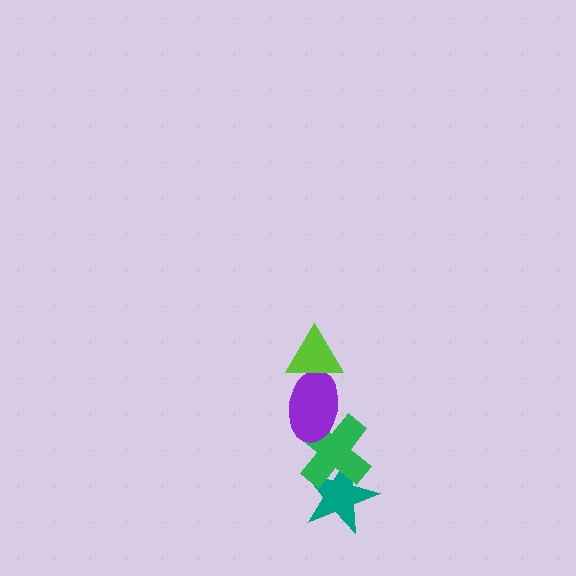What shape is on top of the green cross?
The purple ellipse is on top of the green cross.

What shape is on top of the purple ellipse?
The lime triangle is on top of the purple ellipse.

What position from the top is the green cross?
The green cross is 3rd from the top.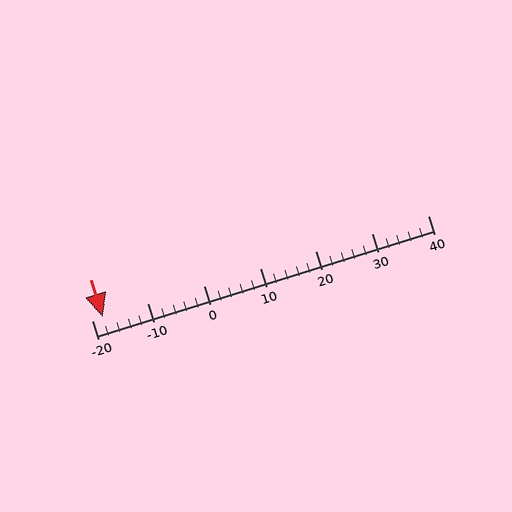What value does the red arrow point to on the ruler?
The red arrow points to approximately -18.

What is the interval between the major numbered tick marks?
The major tick marks are spaced 10 units apart.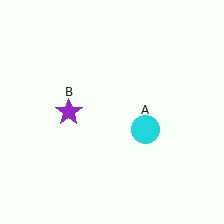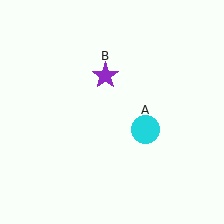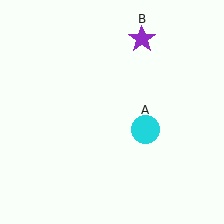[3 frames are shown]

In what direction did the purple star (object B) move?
The purple star (object B) moved up and to the right.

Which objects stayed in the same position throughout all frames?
Cyan circle (object A) remained stationary.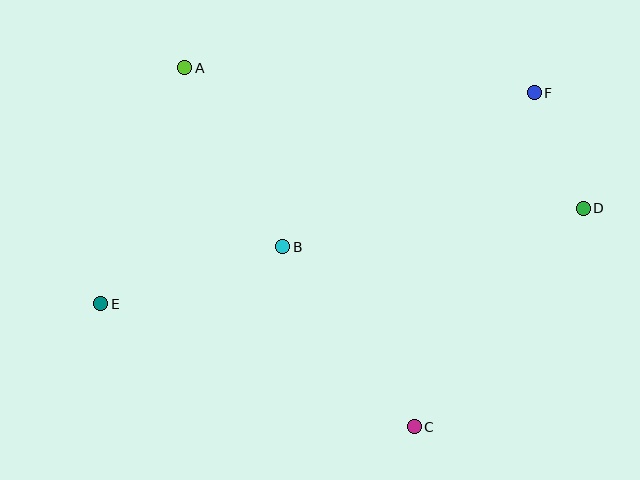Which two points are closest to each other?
Points D and F are closest to each other.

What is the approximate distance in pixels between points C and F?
The distance between C and F is approximately 355 pixels.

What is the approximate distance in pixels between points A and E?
The distance between A and E is approximately 250 pixels.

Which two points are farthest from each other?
Points D and E are farthest from each other.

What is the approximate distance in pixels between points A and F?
The distance between A and F is approximately 350 pixels.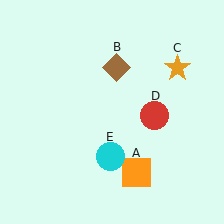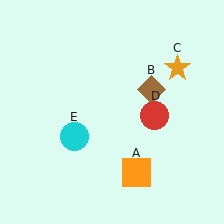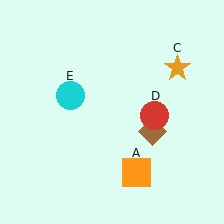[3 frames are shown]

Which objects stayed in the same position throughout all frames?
Orange square (object A) and orange star (object C) and red circle (object D) remained stationary.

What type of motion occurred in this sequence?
The brown diamond (object B), cyan circle (object E) rotated clockwise around the center of the scene.